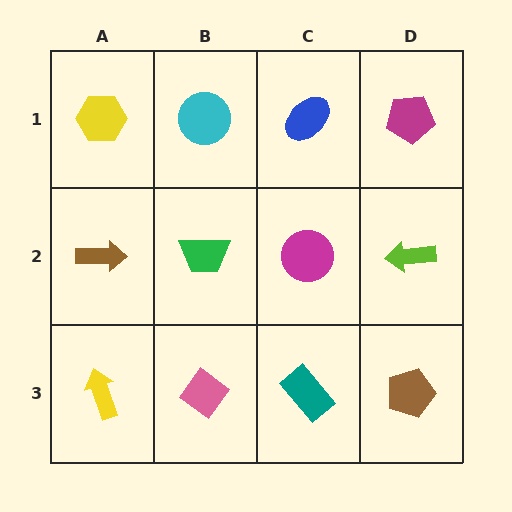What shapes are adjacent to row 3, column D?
A lime arrow (row 2, column D), a teal rectangle (row 3, column C).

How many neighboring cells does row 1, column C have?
3.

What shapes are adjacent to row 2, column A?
A yellow hexagon (row 1, column A), a yellow arrow (row 3, column A), a green trapezoid (row 2, column B).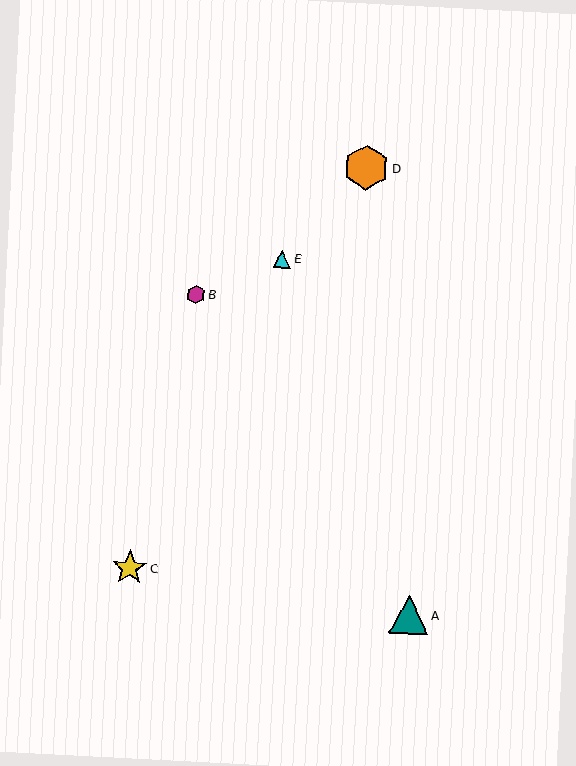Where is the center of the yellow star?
The center of the yellow star is at (129, 568).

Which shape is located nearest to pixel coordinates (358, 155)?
The orange hexagon (labeled D) at (366, 167) is nearest to that location.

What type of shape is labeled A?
Shape A is a teal triangle.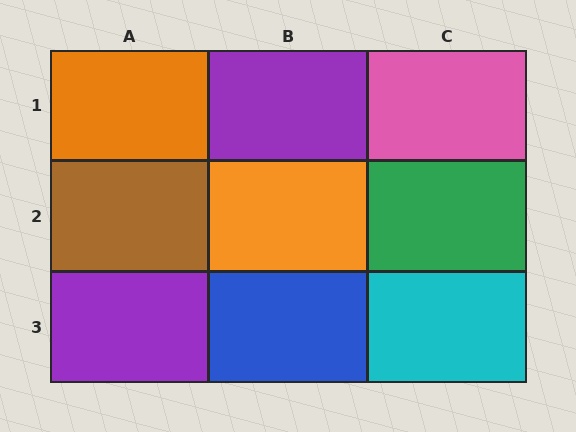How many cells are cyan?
1 cell is cyan.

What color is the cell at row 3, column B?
Blue.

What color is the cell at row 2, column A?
Brown.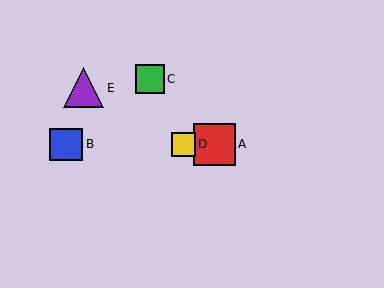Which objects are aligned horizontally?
Objects A, B, D are aligned horizontally.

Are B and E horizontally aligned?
No, B is at y≈144 and E is at y≈88.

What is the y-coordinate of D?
Object D is at y≈144.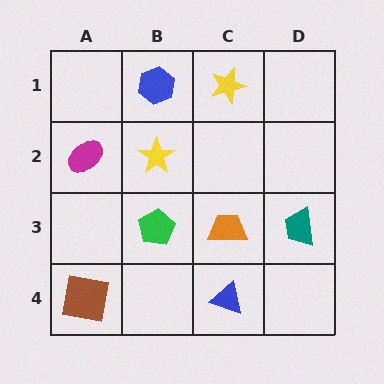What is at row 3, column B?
A green pentagon.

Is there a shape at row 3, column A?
No, that cell is empty.